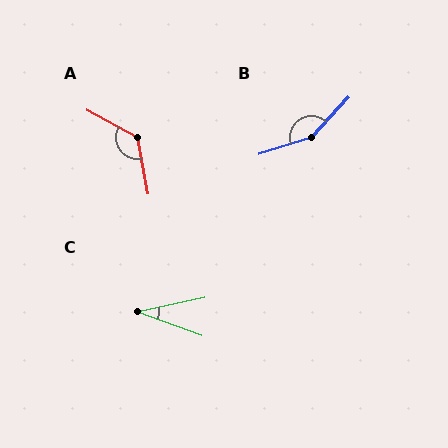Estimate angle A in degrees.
Approximately 130 degrees.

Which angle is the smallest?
C, at approximately 32 degrees.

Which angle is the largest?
B, at approximately 151 degrees.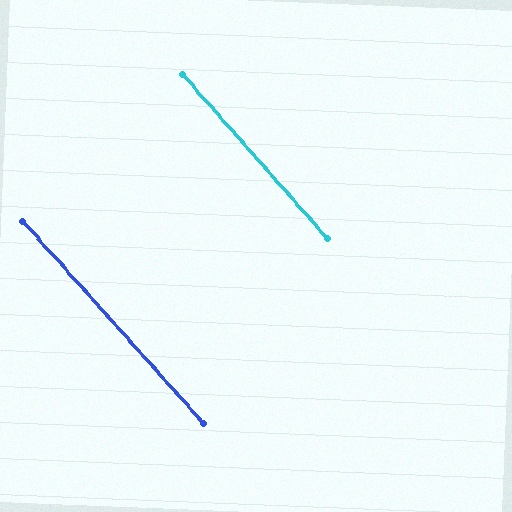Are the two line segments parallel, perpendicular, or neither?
Parallel — their directions differ by only 0.2°.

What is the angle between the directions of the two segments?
Approximately 0 degrees.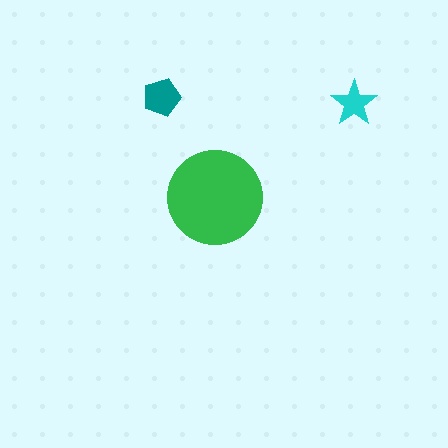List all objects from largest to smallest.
The green circle, the teal pentagon, the cyan star.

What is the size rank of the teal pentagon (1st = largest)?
2nd.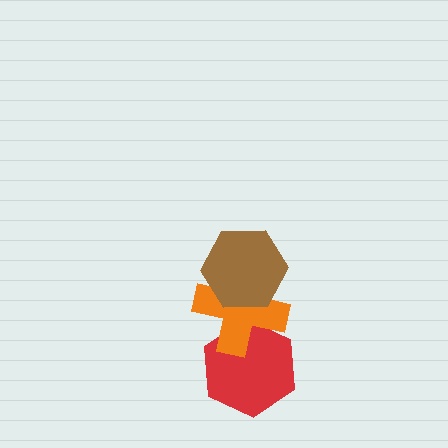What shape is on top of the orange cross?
The brown hexagon is on top of the orange cross.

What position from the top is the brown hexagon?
The brown hexagon is 1st from the top.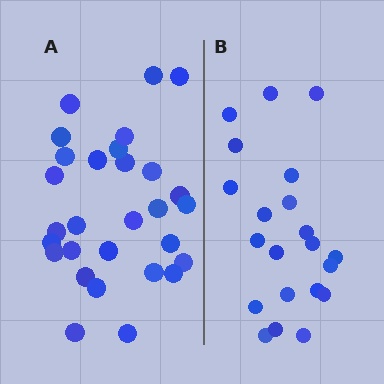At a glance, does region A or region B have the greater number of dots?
Region A (the left region) has more dots.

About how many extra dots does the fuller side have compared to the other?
Region A has roughly 8 or so more dots than region B.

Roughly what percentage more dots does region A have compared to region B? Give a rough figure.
About 40% more.